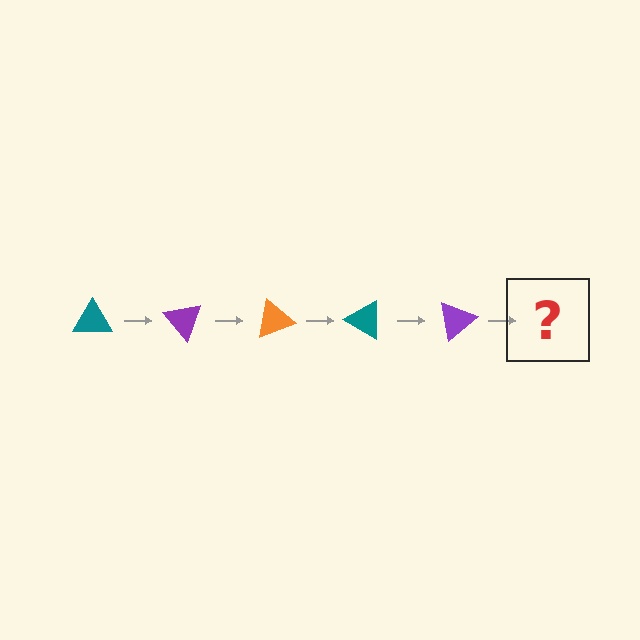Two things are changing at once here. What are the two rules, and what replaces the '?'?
The two rules are that it rotates 50 degrees each step and the color cycles through teal, purple, and orange. The '?' should be an orange triangle, rotated 250 degrees from the start.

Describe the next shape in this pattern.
It should be an orange triangle, rotated 250 degrees from the start.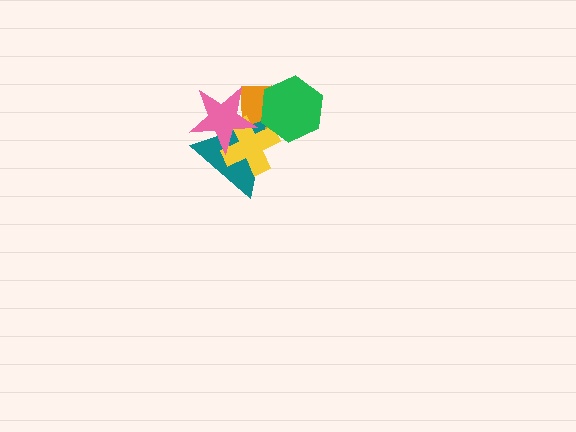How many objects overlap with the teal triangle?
4 objects overlap with the teal triangle.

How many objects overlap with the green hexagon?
3 objects overlap with the green hexagon.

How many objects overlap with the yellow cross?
4 objects overlap with the yellow cross.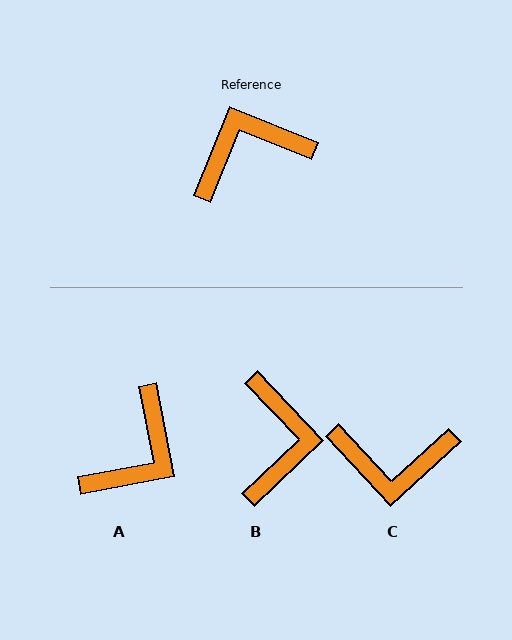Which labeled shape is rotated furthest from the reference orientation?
C, about 155 degrees away.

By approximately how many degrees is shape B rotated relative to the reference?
Approximately 115 degrees clockwise.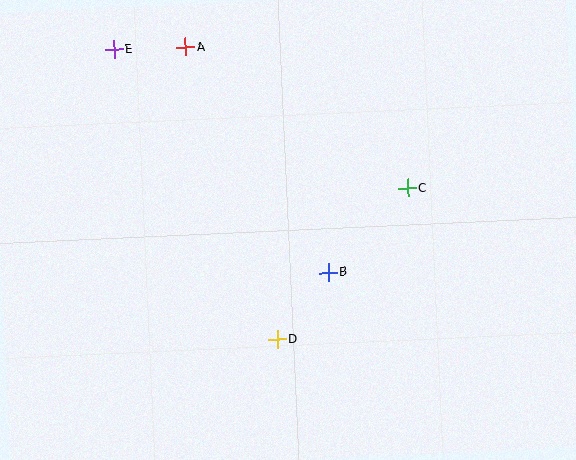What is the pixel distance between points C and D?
The distance between C and D is 199 pixels.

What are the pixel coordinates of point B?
Point B is at (328, 273).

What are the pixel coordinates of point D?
Point D is at (277, 339).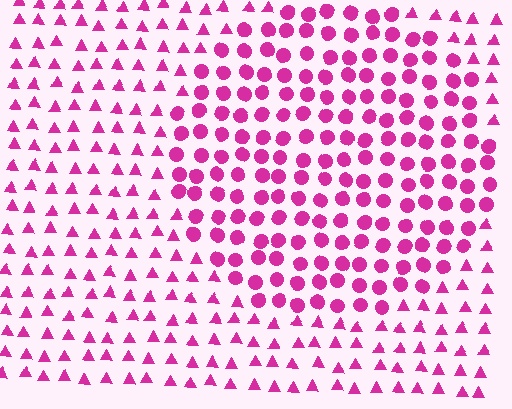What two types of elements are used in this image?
The image uses circles inside the circle region and triangles outside it.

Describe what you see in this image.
The image is filled with small magenta elements arranged in a uniform grid. A circle-shaped region contains circles, while the surrounding area contains triangles. The boundary is defined purely by the change in element shape.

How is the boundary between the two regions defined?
The boundary is defined by a change in element shape: circles inside vs. triangles outside. All elements share the same color and spacing.